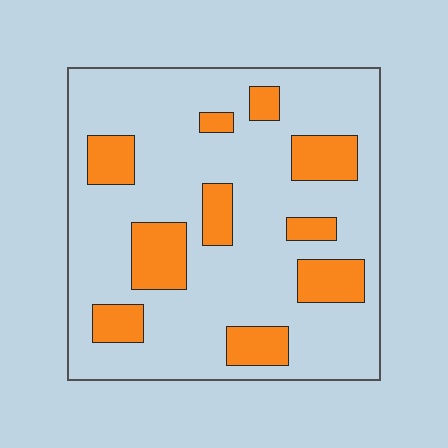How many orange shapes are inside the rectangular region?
10.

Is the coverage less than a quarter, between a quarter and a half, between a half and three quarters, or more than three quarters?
Less than a quarter.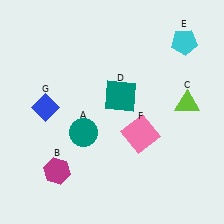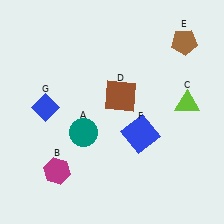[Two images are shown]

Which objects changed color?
D changed from teal to brown. E changed from cyan to brown. F changed from pink to blue.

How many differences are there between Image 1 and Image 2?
There are 3 differences between the two images.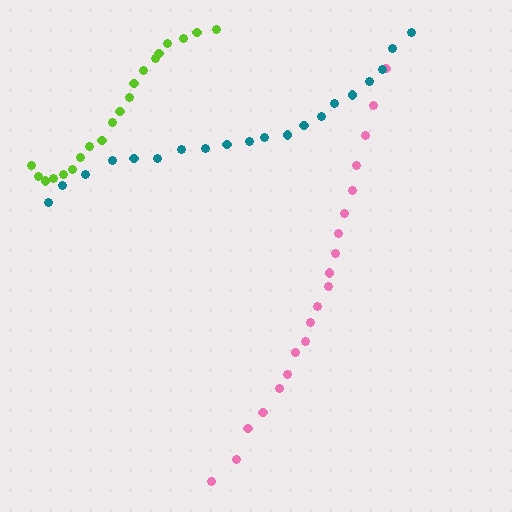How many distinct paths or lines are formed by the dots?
There are 3 distinct paths.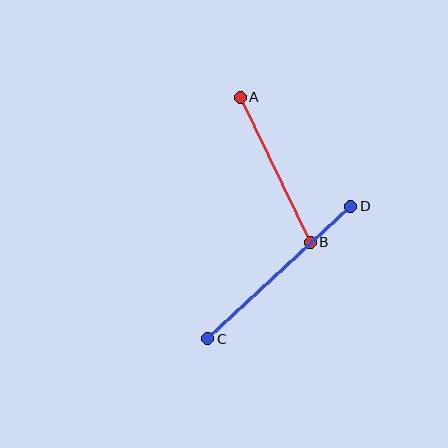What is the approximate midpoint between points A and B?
The midpoint is at approximately (275, 170) pixels.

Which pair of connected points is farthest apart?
Points C and D are farthest apart.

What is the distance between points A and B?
The distance is approximately 161 pixels.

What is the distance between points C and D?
The distance is approximately 195 pixels.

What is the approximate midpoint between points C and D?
The midpoint is at approximately (279, 272) pixels.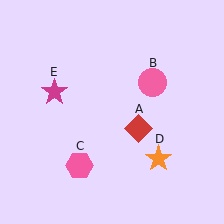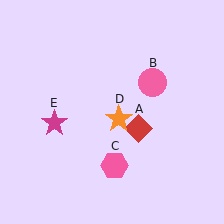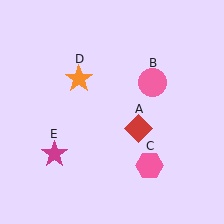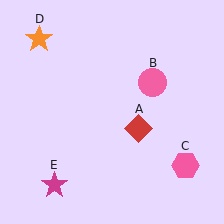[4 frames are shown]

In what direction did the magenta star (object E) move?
The magenta star (object E) moved down.